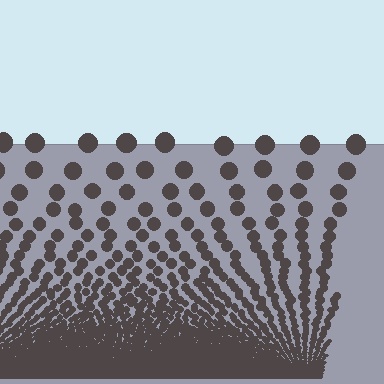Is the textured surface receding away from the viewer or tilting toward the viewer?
The surface appears to tilt toward the viewer. Texture elements get larger and sparser toward the top.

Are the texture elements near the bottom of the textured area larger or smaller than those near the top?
Smaller. The gradient is inverted — elements near the bottom are smaller and denser.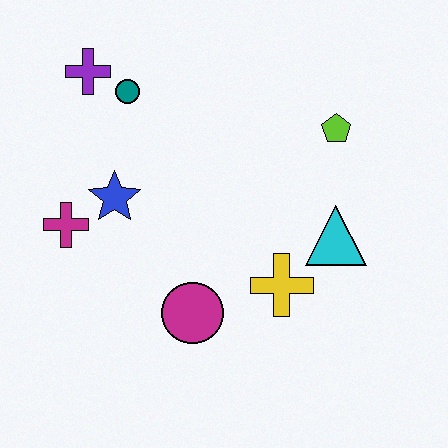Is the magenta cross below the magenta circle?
No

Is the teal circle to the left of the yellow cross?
Yes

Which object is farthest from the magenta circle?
The purple cross is farthest from the magenta circle.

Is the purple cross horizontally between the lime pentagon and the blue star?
No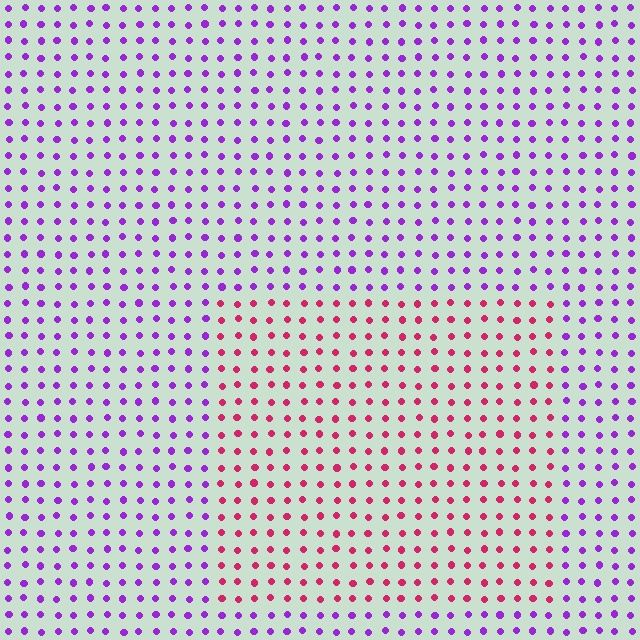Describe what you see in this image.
The image is filled with small purple elements in a uniform arrangement. A rectangle-shaped region is visible where the elements are tinted to a slightly different hue, forming a subtle color boundary.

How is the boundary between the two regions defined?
The boundary is defined purely by a slight shift in hue (about 56 degrees). Spacing, size, and orientation are identical on both sides.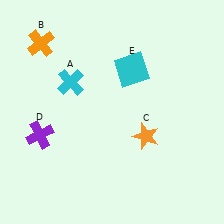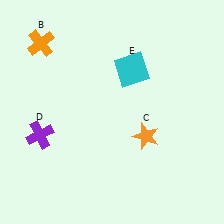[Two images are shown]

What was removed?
The cyan cross (A) was removed in Image 2.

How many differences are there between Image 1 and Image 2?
There is 1 difference between the two images.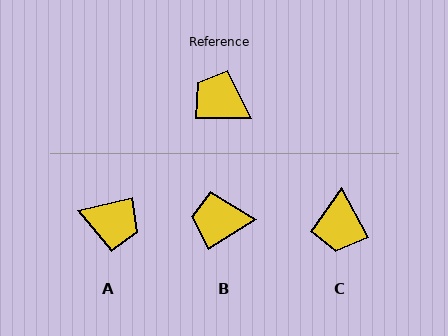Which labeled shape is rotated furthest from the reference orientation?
A, about 167 degrees away.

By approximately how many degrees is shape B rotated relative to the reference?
Approximately 31 degrees counter-clockwise.